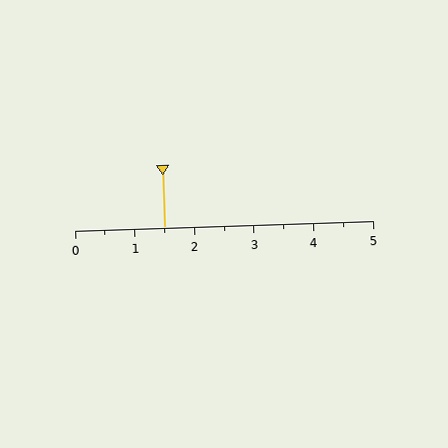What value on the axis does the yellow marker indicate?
The marker indicates approximately 1.5.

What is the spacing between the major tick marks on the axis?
The major ticks are spaced 1 apart.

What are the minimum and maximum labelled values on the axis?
The axis runs from 0 to 5.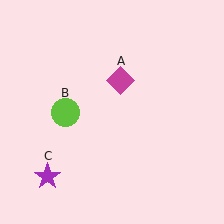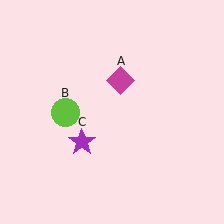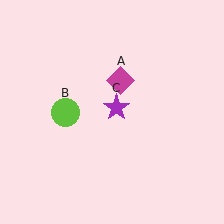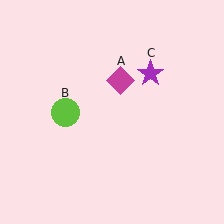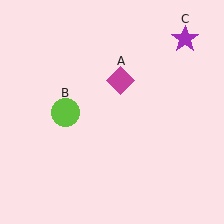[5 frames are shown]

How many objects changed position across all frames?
1 object changed position: purple star (object C).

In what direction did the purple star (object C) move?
The purple star (object C) moved up and to the right.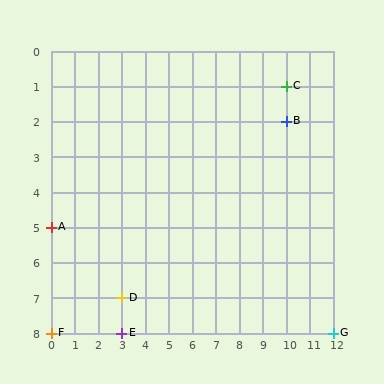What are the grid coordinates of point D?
Point D is at grid coordinates (3, 7).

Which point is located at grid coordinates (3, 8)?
Point E is at (3, 8).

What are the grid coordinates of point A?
Point A is at grid coordinates (0, 5).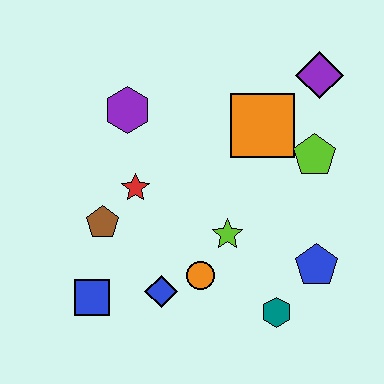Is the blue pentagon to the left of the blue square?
No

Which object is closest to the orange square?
The lime pentagon is closest to the orange square.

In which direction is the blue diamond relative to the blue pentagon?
The blue diamond is to the left of the blue pentagon.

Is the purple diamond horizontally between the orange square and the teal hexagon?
No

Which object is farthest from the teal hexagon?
The purple hexagon is farthest from the teal hexagon.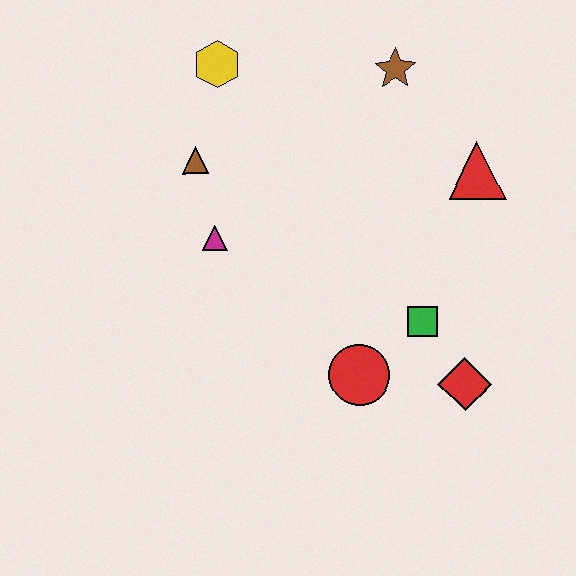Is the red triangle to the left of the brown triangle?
No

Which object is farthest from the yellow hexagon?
The red diamond is farthest from the yellow hexagon.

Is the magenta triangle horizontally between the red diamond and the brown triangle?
Yes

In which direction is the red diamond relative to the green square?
The red diamond is below the green square.